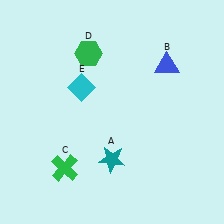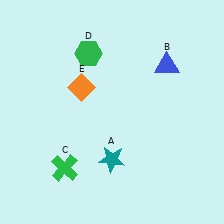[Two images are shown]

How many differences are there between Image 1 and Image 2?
There is 1 difference between the two images.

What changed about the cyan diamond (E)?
In Image 1, E is cyan. In Image 2, it changed to orange.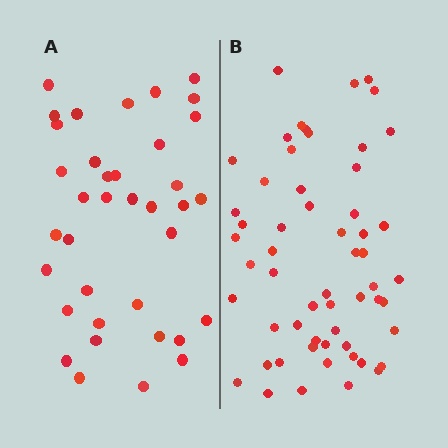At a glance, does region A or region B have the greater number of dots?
Region B (the right region) has more dots.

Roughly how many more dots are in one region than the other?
Region B has approximately 20 more dots than region A.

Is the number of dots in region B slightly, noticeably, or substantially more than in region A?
Region B has substantially more. The ratio is roughly 1.5 to 1.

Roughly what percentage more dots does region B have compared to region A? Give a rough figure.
About 55% more.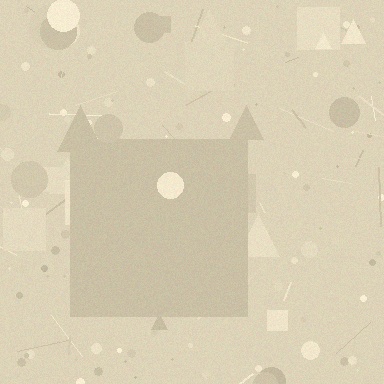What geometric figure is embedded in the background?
A square is embedded in the background.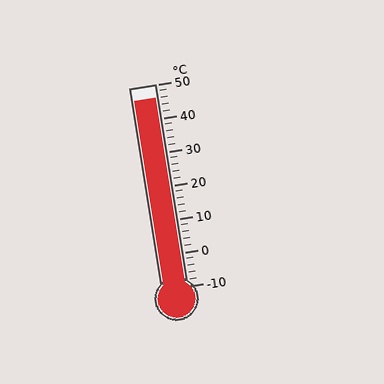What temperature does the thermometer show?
The thermometer shows approximately 46°C.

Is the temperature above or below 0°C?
The temperature is above 0°C.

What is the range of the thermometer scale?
The thermometer scale ranges from -10°C to 50°C.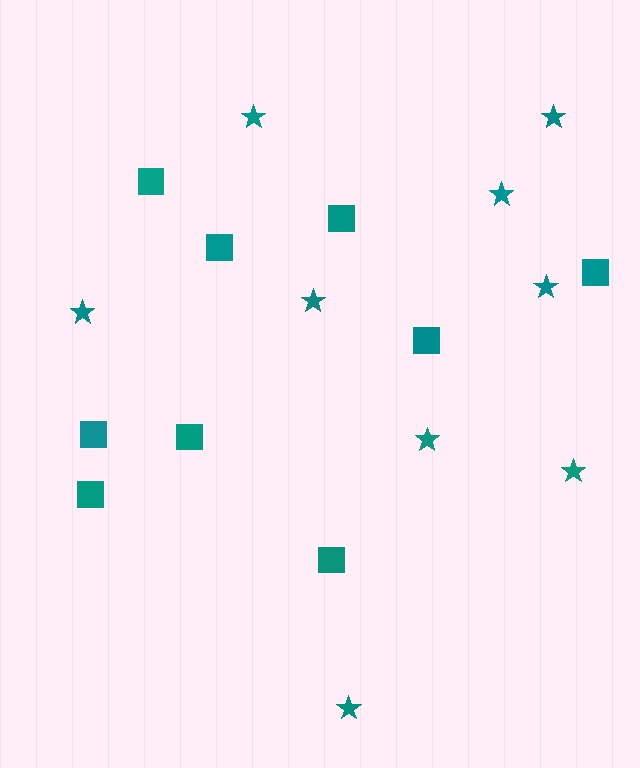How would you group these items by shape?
There are 2 groups: one group of stars (9) and one group of squares (9).